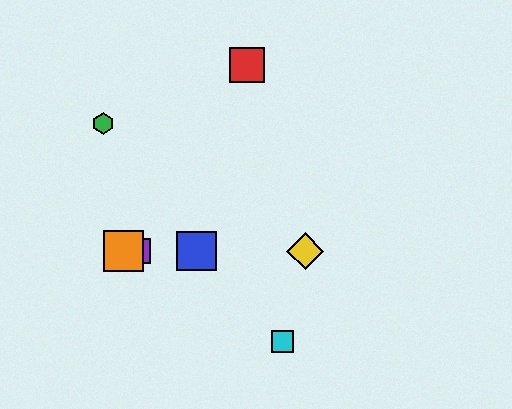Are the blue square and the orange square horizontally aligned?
Yes, both are at y≈251.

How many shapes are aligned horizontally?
4 shapes (the blue square, the yellow diamond, the purple square, the orange square) are aligned horizontally.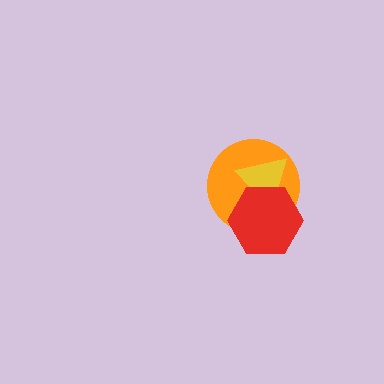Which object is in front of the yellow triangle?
The red hexagon is in front of the yellow triangle.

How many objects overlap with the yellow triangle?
2 objects overlap with the yellow triangle.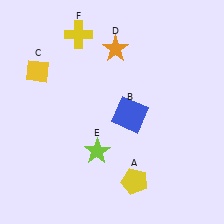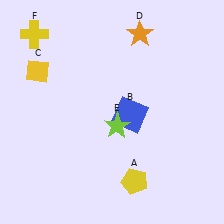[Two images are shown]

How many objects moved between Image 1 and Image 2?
3 objects moved between the two images.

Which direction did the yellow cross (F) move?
The yellow cross (F) moved left.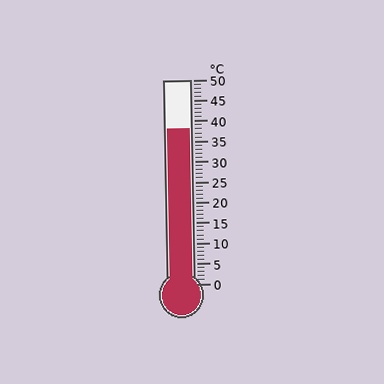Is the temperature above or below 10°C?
The temperature is above 10°C.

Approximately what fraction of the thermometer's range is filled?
The thermometer is filled to approximately 75% of its range.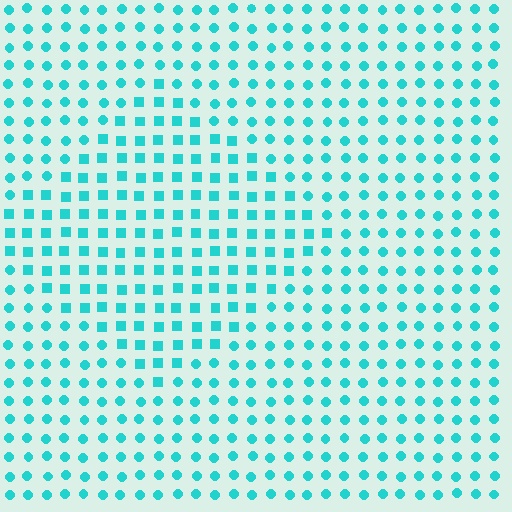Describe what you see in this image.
The image is filled with small cyan elements arranged in a uniform grid. A diamond-shaped region contains squares, while the surrounding area contains circles. The boundary is defined purely by the change in element shape.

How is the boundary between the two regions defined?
The boundary is defined by a change in element shape: squares inside vs. circles outside. All elements share the same color and spacing.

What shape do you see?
I see a diamond.